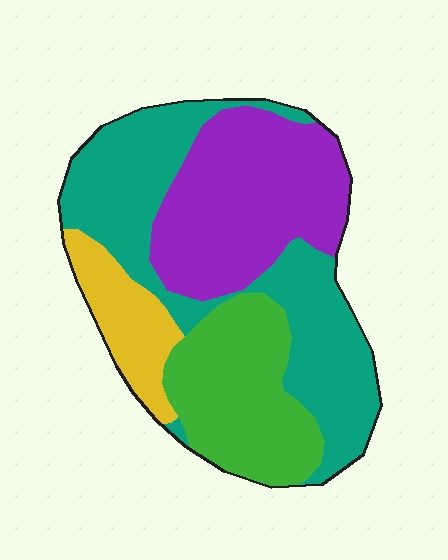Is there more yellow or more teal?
Teal.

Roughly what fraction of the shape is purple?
Purple takes up about one third (1/3) of the shape.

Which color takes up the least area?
Yellow, at roughly 10%.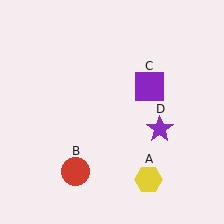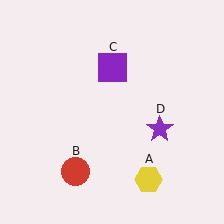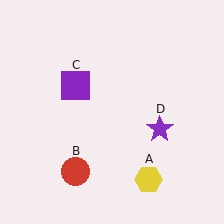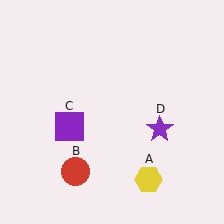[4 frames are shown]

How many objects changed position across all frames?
1 object changed position: purple square (object C).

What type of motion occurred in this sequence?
The purple square (object C) rotated counterclockwise around the center of the scene.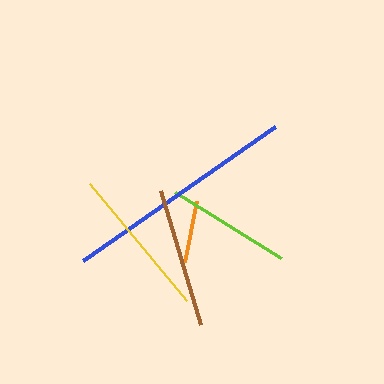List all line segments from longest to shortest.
From longest to shortest: blue, yellow, brown, lime, orange.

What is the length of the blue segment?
The blue segment is approximately 234 pixels long.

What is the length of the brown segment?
The brown segment is approximately 140 pixels long.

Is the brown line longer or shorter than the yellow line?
The yellow line is longer than the brown line.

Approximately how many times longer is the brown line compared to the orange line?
The brown line is approximately 2.2 times the length of the orange line.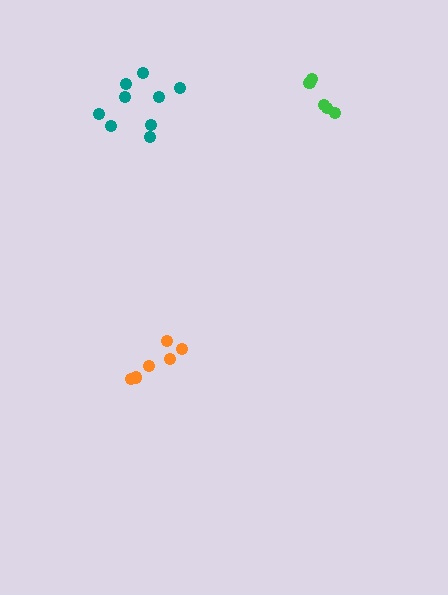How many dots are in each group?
Group 1: 6 dots, Group 2: 5 dots, Group 3: 9 dots (20 total).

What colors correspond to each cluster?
The clusters are colored: orange, green, teal.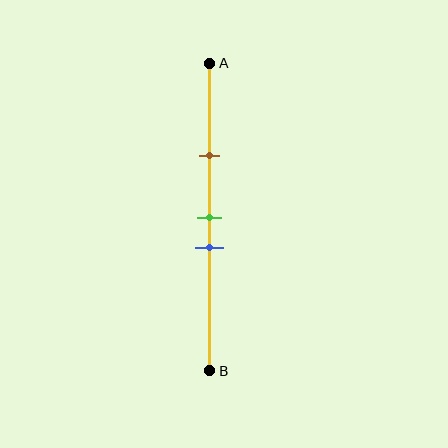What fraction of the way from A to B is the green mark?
The green mark is approximately 50% (0.5) of the way from A to B.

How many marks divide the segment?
There are 3 marks dividing the segment.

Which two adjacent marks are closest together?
The green and blue marks are the closest adjacent pair.